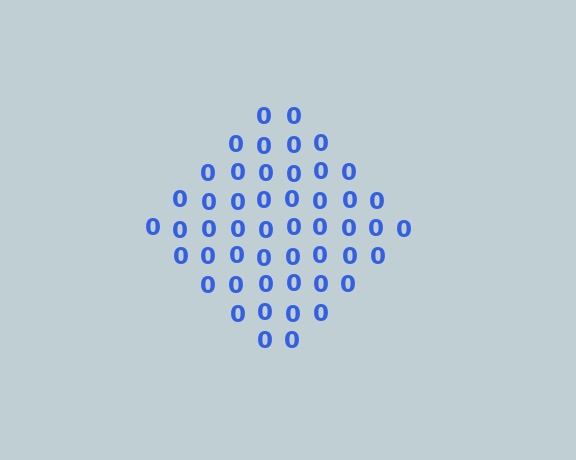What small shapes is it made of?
It is made of small digit 0's.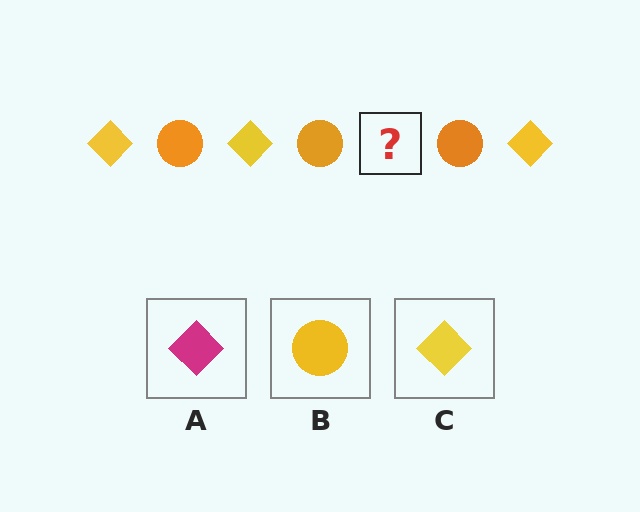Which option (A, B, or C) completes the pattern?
C.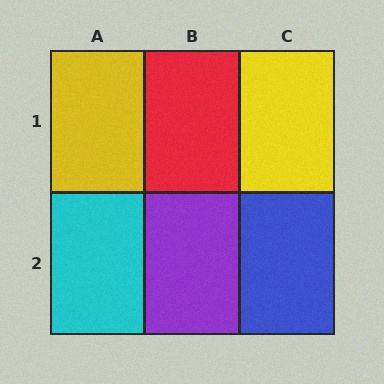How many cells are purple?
1 cell is purple.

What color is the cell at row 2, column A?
Cyan.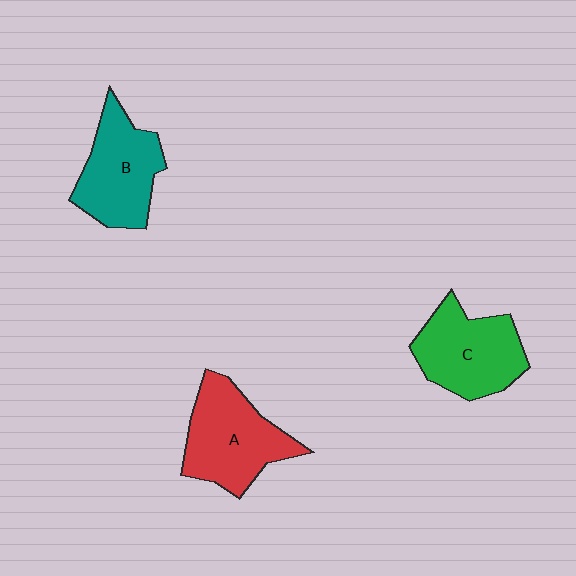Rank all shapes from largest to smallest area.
From largest to smallest: A (red), C (green), B (teal).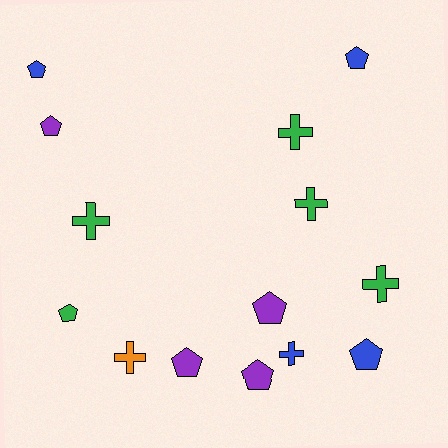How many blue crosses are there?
There is 1 blue cross.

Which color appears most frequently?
Green, with 5 objects.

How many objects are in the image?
There are 14 objects.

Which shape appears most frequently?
Pentagon, with 8 objects.